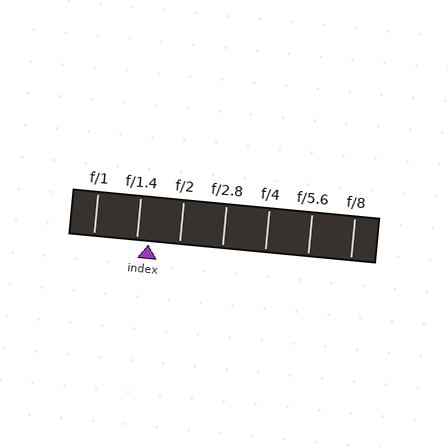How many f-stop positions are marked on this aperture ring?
There are 7 f-stop positions marked.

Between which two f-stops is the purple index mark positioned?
The index mark is between f/1.4 and f/2.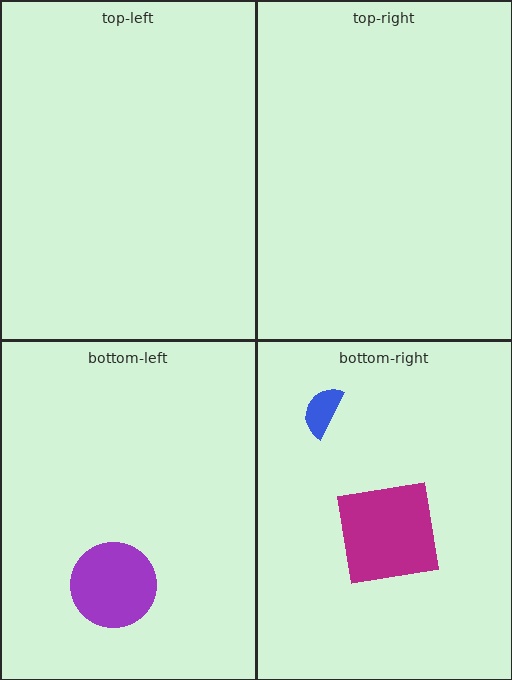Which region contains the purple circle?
The bottom-left region.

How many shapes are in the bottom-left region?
1.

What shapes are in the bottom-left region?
The purple circle.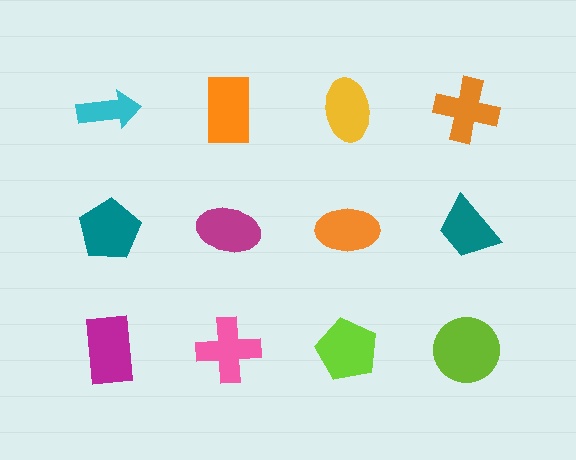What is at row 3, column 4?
A lime circle.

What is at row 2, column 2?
A magenta ellipse.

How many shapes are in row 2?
4 shapes.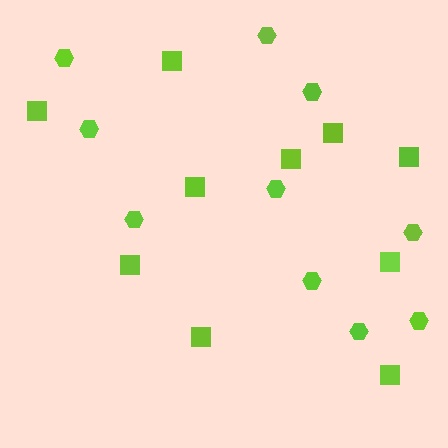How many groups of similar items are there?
There are 2 groups: one group of hexagons (10) and one group of squares (10).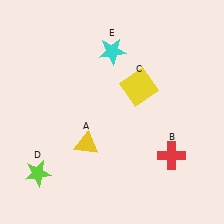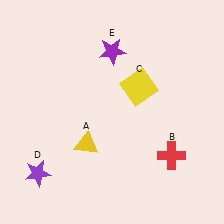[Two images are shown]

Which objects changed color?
D changed from lime to purple. E changed from cyan to purple.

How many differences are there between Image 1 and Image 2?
There are 2 differences between the two images.